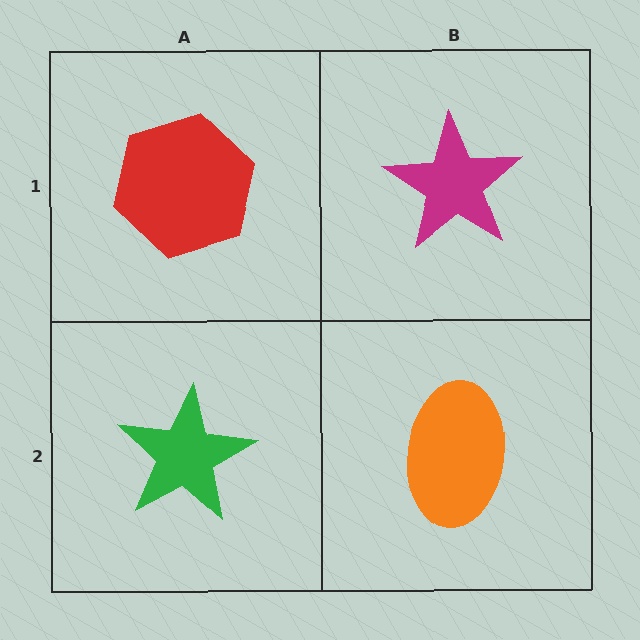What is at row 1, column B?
A magenta star.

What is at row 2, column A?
A green star.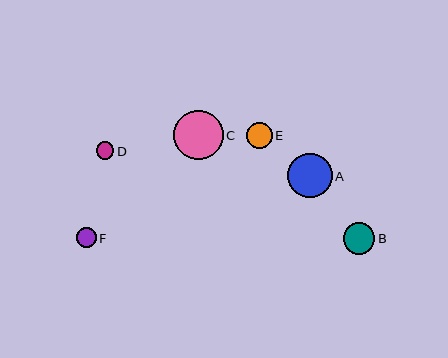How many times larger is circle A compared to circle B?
Circle A is approximately 1.4 times the size of circle B.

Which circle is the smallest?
Circle D is the smallest with a size of approximately 18 pixels.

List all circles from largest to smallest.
From largest to smallest: C, A, B, E, F, D.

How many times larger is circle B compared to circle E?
Circle B is approximately 1.2 times the size of circle E.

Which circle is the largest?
Circle C is the largest with a size of approximately 49 pixels.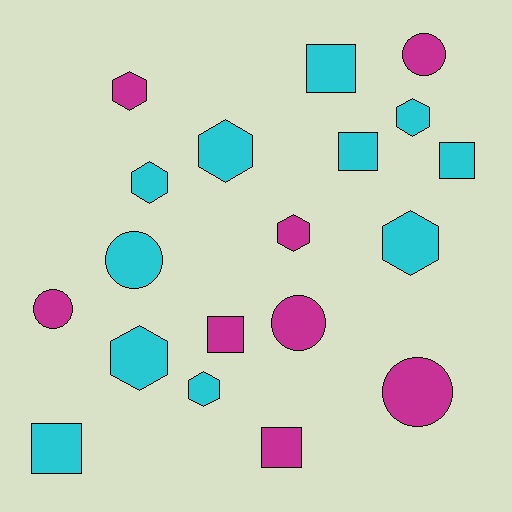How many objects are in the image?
There are 19 objects.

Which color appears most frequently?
Cyan, with 11 objects.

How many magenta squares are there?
There are 2 magenta squares.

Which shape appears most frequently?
Hexagon, with 8 objects.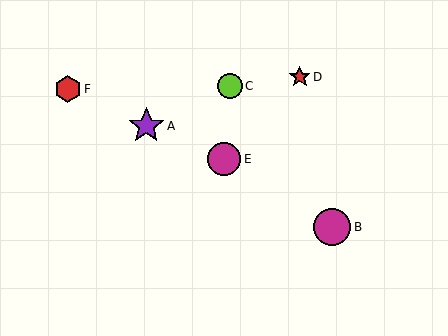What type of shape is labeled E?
Shape E is a magenta circle.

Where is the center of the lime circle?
The center of the lime circle is at (230, 86).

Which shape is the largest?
The magenta circle (labeled B) is the largest.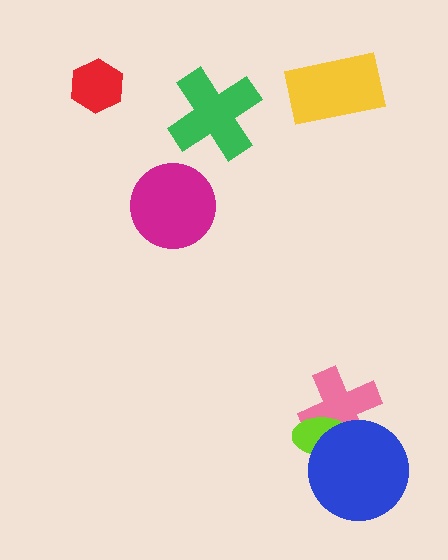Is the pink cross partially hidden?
Yes, it is partially covered by another shape.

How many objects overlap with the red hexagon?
0 objects overlap with the red hexagon.